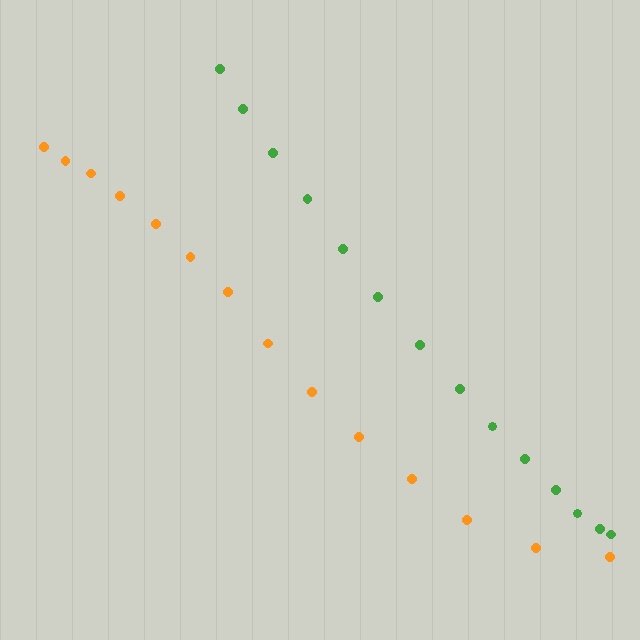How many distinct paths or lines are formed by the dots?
There are 2 distinct paths.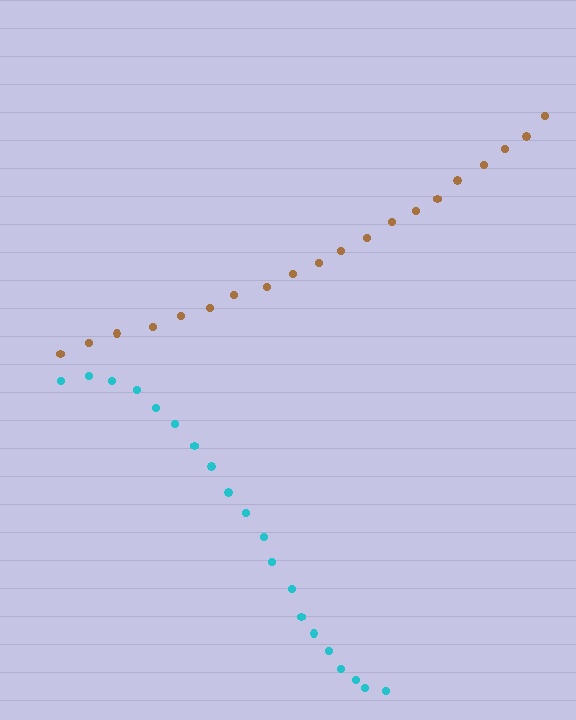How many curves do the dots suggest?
There are 2 distinct paths.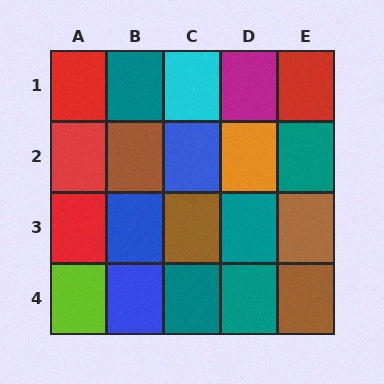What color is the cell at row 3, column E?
Brown.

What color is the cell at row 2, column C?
Blue.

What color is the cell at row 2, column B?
Brown.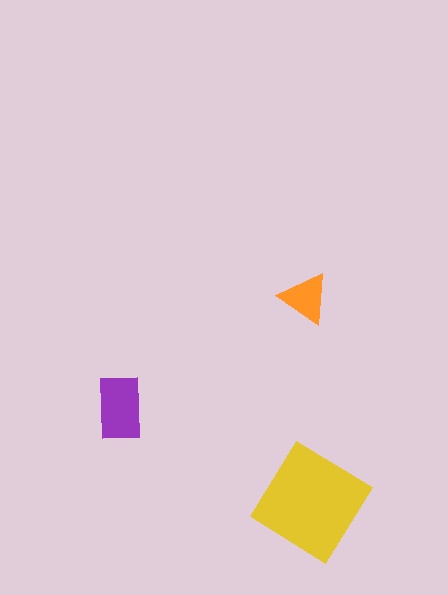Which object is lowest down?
The yellow diamond is bottommost.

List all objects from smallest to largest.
The orange triangle, the purple rectangle, the yellow diamond.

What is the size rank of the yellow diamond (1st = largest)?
1st.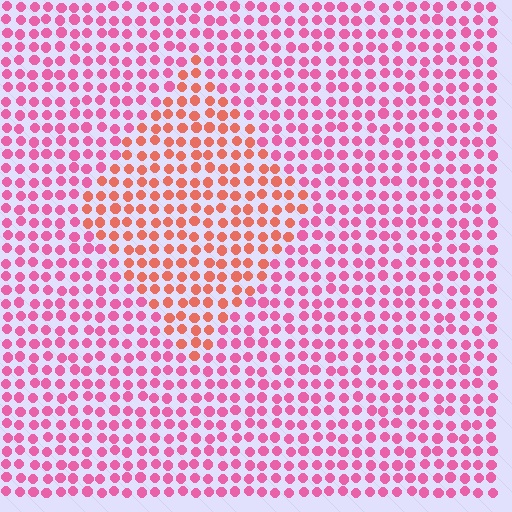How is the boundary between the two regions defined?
The boundary is defined purely by a slight shift in hue (about 37 degrees). Spacing, size, and orientation are identical on both sides.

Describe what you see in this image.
The image is filled with small pink elements in a uniform arrangement. A diamond-shaped region is visible where the elements are tinted to a slightly different hue, forming a subtle color boundary.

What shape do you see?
I see a diamond.